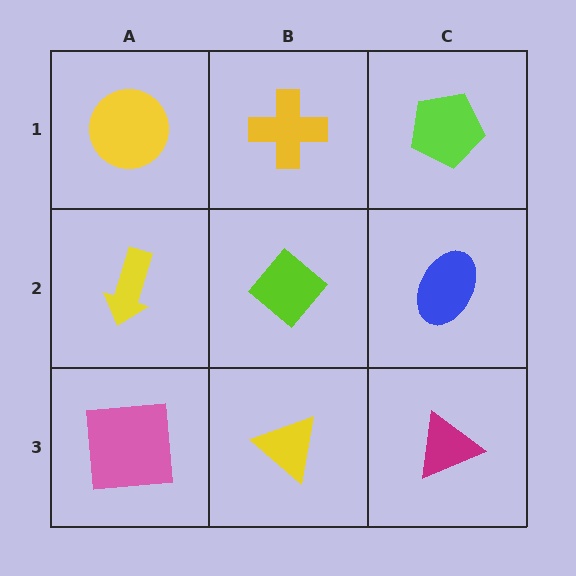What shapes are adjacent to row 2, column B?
A yellow cross (row 1, column B), a yellow triangle (row 3, column B), a yellow arrow (row 2, column A), a blue ellipse (row 2, column C).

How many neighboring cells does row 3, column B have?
3.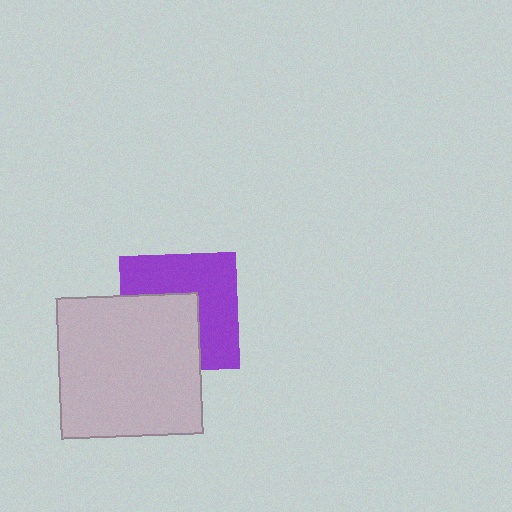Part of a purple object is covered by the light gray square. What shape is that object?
It is a square.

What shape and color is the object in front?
The object in front is a light gray square.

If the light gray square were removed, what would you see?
You would see the complete purple square.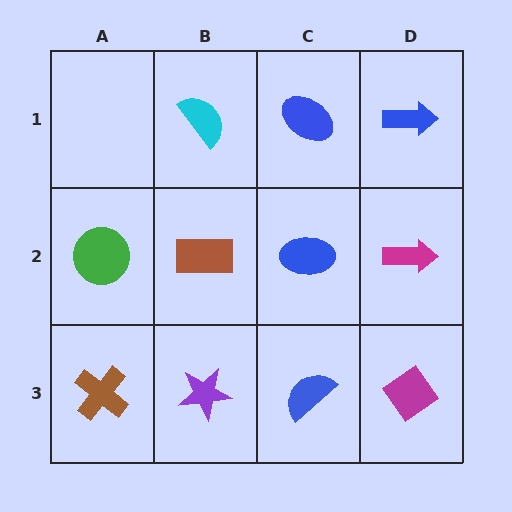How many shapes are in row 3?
4 shapes.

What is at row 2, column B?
A brown rectangle.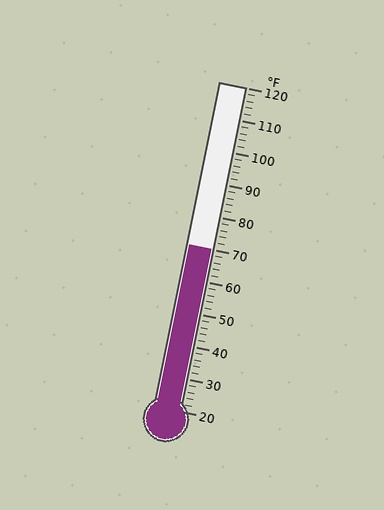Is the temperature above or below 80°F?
The temperature is below 80°F.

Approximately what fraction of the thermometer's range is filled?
The thermometer is filled to approximately 50% of its range.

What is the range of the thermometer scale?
The thermometer scale ranges from 20°F to 120°F.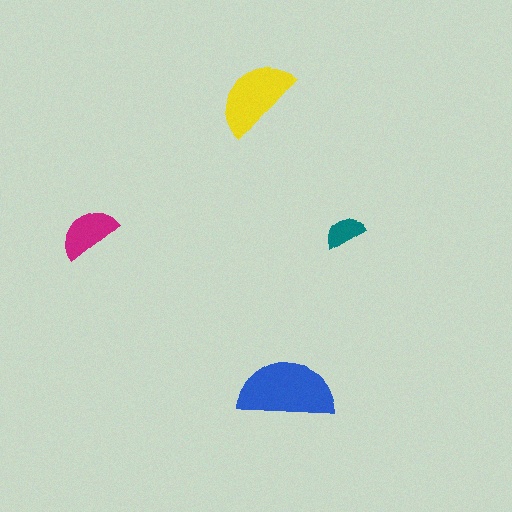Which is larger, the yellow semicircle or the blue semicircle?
The blue one.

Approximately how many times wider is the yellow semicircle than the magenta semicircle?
About 1.5 times wider.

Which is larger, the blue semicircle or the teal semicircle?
The blue one.